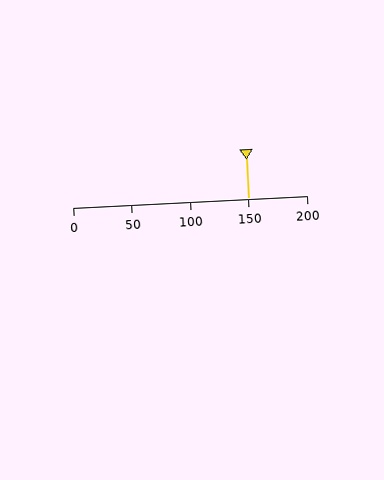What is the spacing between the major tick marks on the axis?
The major ticks are spaced 50 apart.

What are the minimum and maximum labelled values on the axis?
The axis runs from 0 to 200.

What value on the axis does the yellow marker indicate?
The marker indicates approximately 150.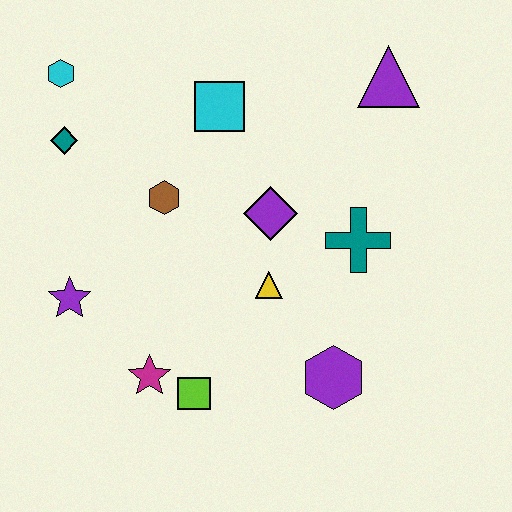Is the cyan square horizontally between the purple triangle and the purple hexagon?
No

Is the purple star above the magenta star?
Yes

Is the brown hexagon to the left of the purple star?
No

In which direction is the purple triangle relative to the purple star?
The purple triangle is to the right of the purple star.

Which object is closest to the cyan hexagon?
The teal diamond is closest to the cyan hexagon.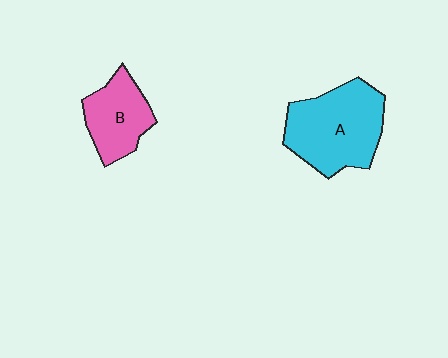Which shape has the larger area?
Shape A (cyan).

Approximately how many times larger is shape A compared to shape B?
Approximately 1.6 times.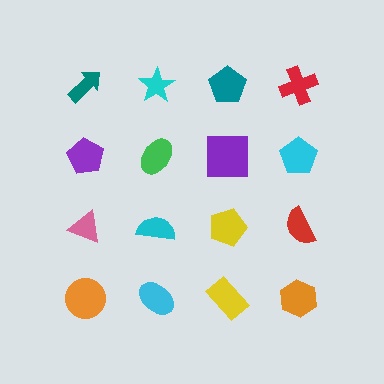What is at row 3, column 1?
A pink triangle.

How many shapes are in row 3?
4 shapes.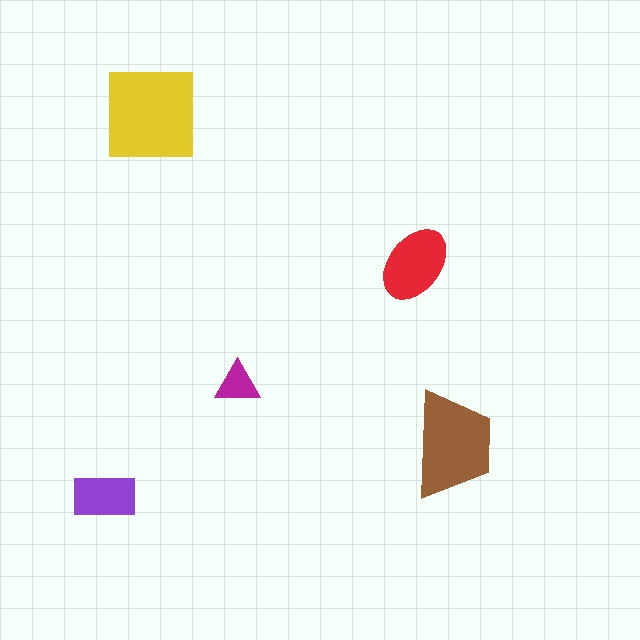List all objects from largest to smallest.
The yellow square, the brown trapezoid, the red ellipse, the purple rectangle, the magenta triangle.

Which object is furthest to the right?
The brown trapezoid is rightmost.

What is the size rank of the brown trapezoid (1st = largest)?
2nd.